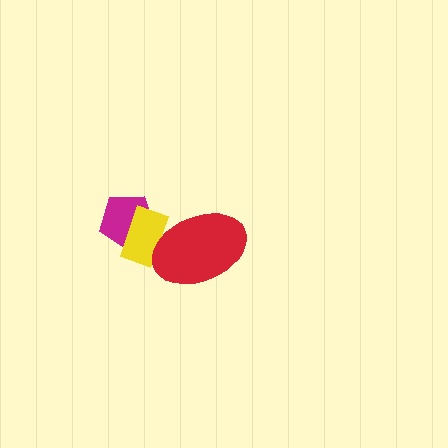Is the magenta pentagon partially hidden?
Yes, it is partially covered by another shape.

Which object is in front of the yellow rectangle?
The red ellipse is in front of the yellow rectangle.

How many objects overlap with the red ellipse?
1 object overlaps with the red ellipse.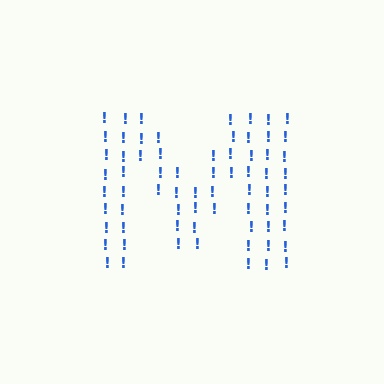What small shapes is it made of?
It is made of small exclamation marks.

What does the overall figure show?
The overall figure shows the letter M.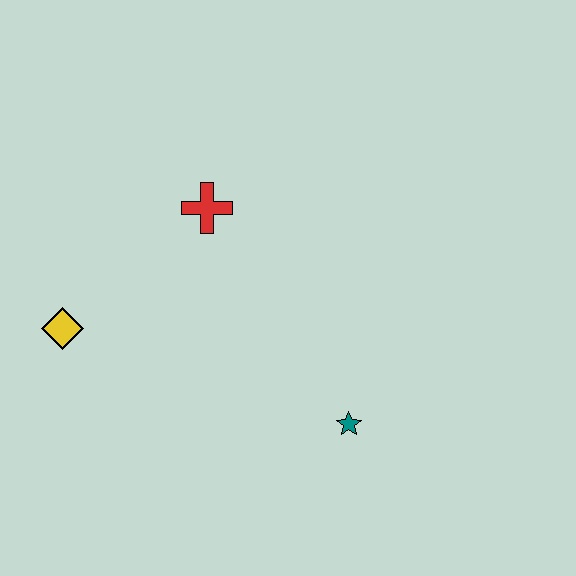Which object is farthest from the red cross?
The teal star is farthest from the red cross.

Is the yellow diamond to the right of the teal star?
No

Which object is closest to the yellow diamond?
The red cross is closest to the yellow diamond.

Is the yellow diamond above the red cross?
No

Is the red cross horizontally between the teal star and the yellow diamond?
Yes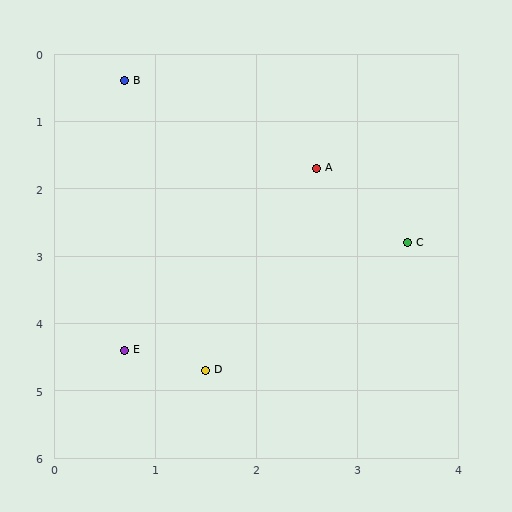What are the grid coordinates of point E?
Point E is at approximately (0.7, 4.4).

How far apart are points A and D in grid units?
Points A and D are about 3.2 grid units apart.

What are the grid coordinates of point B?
Point B is at approximately (0.7, 0.4).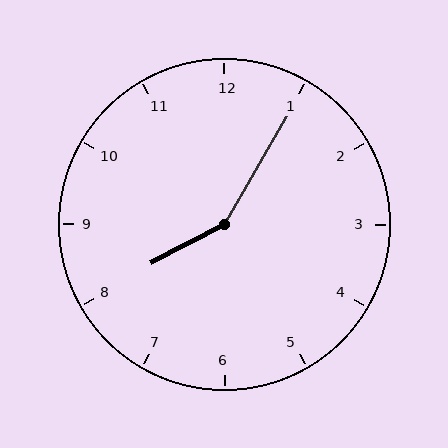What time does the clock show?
8:05.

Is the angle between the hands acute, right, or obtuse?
It is obtuse.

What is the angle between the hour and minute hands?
Approximately 148 degrees.